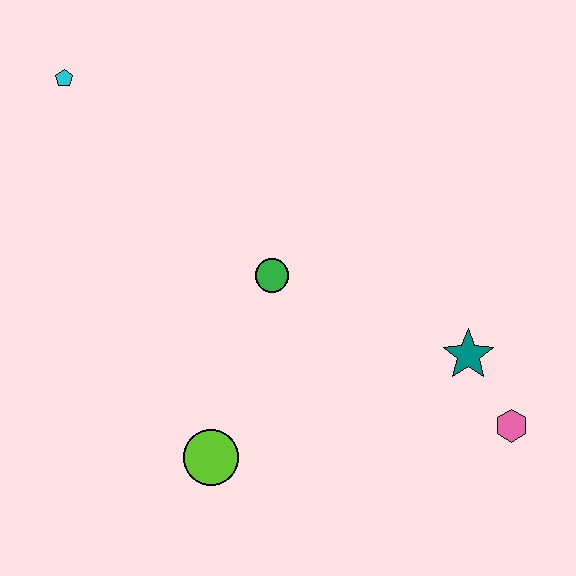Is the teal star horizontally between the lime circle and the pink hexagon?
Yes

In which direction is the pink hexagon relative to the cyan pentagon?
The pink hexagon is to the right of the cyan pentagon.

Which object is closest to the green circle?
The lime circle is closest to the green circle.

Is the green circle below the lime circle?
No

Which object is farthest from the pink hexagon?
The cyan pentagon is farthest from the pink hexagon.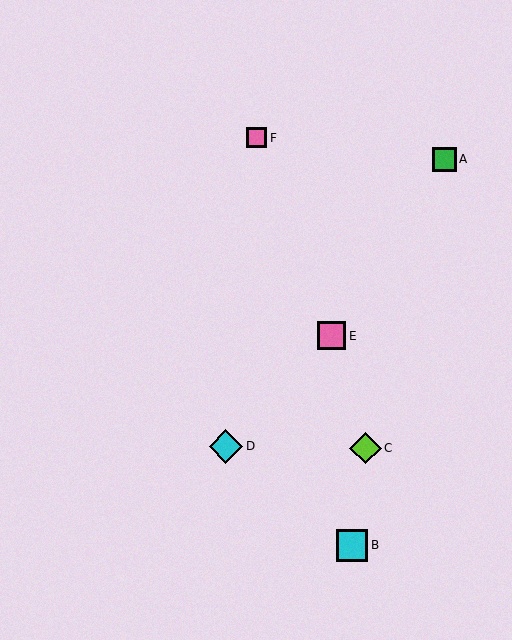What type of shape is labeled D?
Shape D is a cyan diamond.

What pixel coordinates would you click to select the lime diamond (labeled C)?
Click at (365, 448) to select the lime diamond C.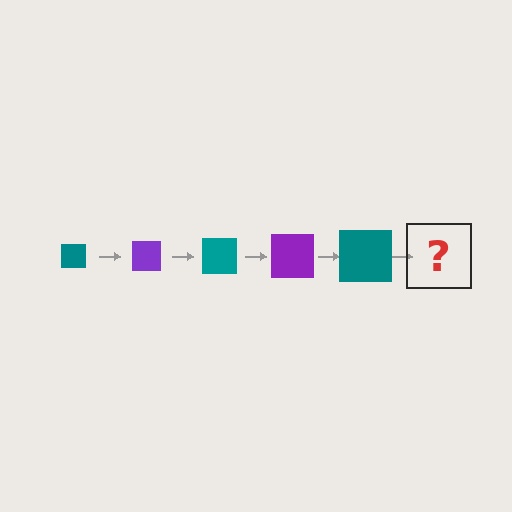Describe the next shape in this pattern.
It should be a purple square, larger than the previous one.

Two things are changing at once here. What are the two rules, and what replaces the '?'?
The two rules are that the square grows larger each step and the color cycles through teal and purple. The '?' should be a purple square, larger than the previous one.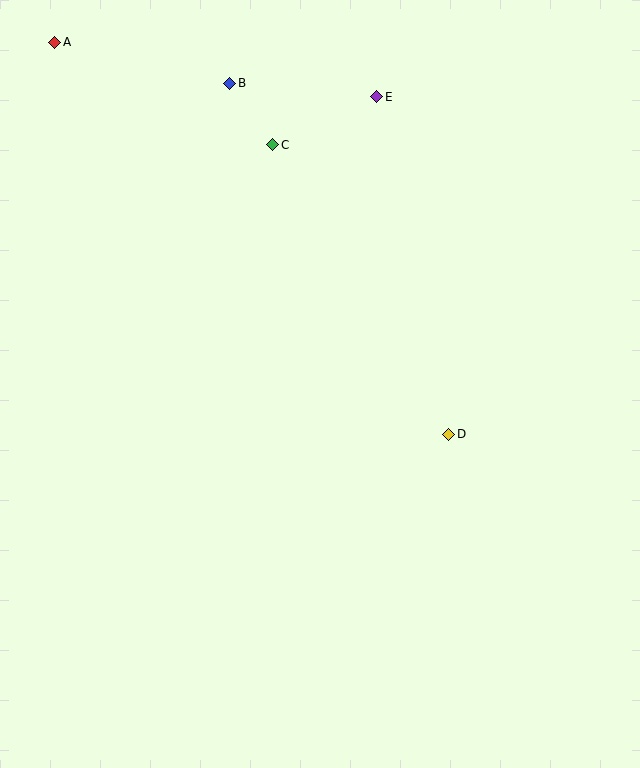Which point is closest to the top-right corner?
Point E is closest to the top-right corner.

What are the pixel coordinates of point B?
Point B is at (230, 83).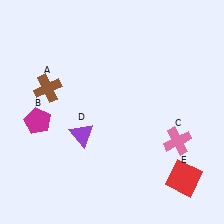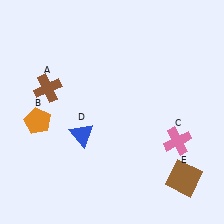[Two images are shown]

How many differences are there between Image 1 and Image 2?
There are 3 differences between the two images.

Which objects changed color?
B changed from magenta to orange. D changed from purple to blue. E changed from red to brown.